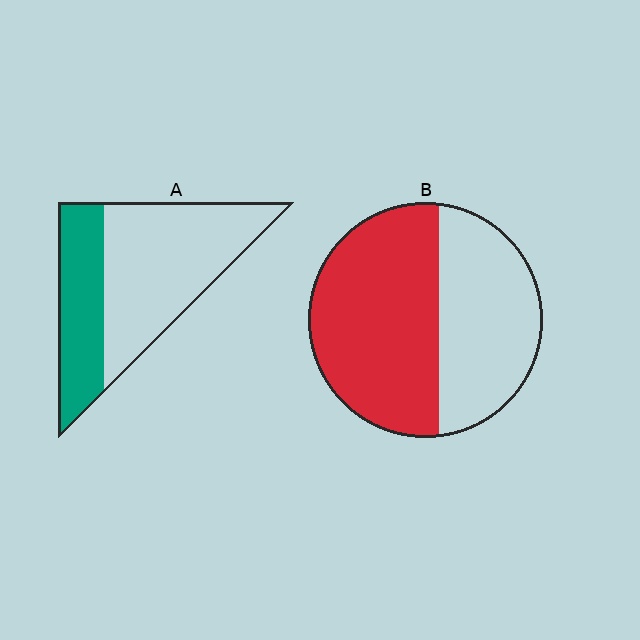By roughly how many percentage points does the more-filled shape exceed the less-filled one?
By roughly 20 percentage points (B over A).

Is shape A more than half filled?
No.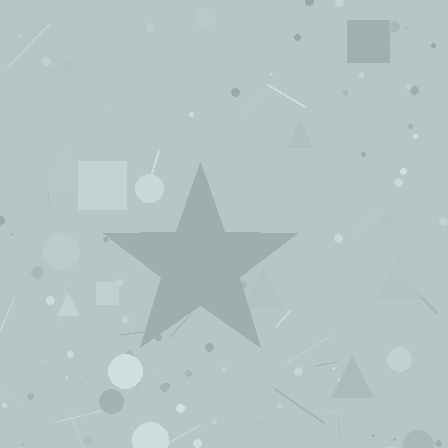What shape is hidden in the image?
A star is hidden in the image.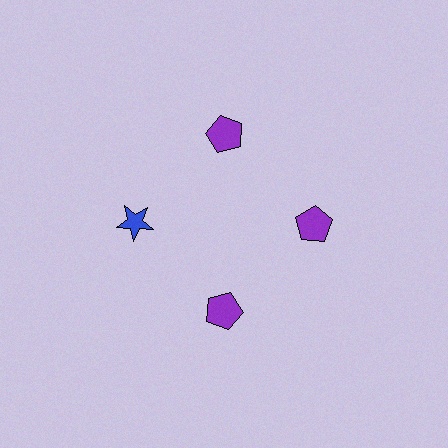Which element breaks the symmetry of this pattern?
The blue star at roughly the 9 o'clock position breaks the symmetry. All other shapes are purple pentagons.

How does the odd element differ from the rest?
It differs in both color (blue instead of purple) and shape (star instead of pentagon).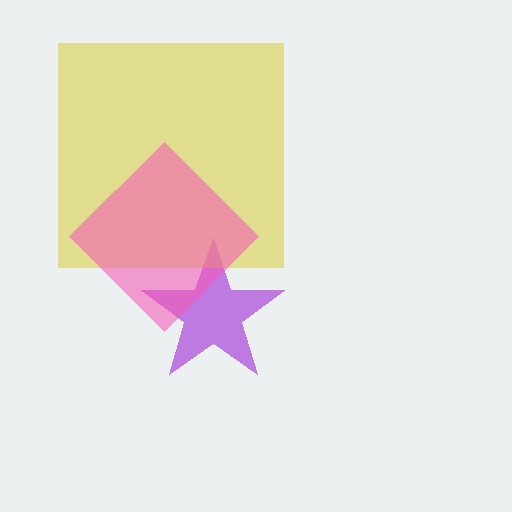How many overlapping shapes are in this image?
There are 3 overlapping shapes in the image.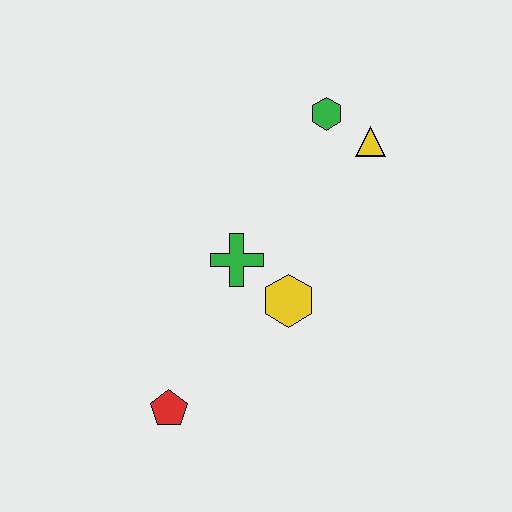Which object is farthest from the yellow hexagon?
The green hexagon is farthest from the yellow hexagon.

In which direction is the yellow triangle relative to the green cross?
The yellow triangle is to the right of the green cross.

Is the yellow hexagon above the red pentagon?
Yes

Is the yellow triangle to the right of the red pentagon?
Yes